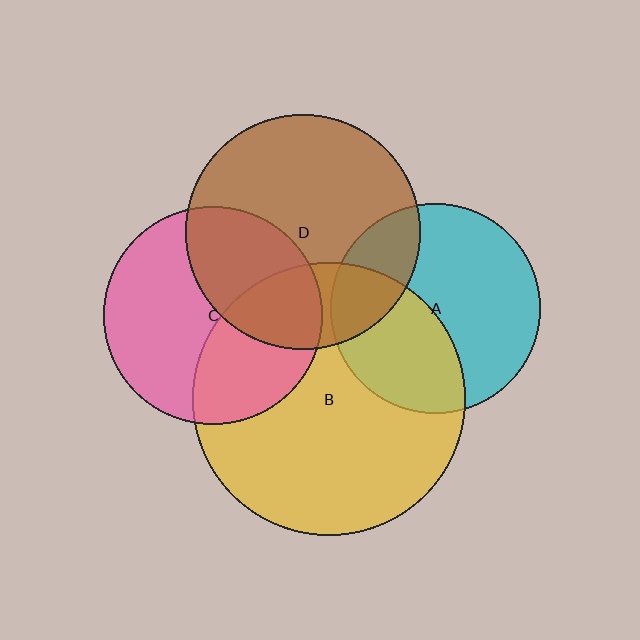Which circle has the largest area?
Circle B (yellow).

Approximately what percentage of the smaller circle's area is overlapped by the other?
Approximately 35%.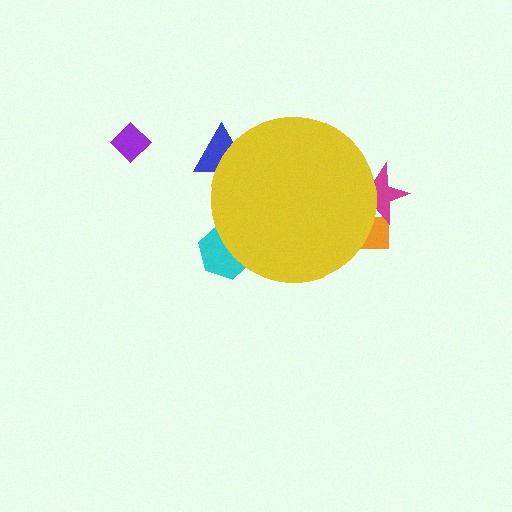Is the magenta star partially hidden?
Yes, the magenta star is partially hidden behind the yellow circle.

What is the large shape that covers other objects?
A yellow circle.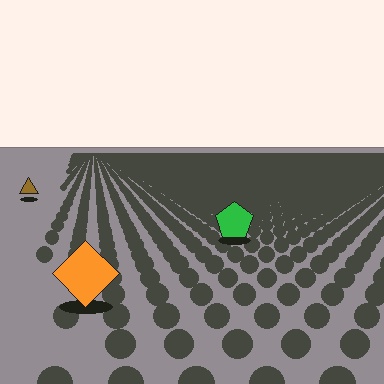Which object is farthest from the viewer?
The brown triangle is farthest from the viewer. It appears smaller and the ground texture around it is denser.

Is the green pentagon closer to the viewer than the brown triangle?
Yes. The green pentagon is closer — you can tell from the texture gradient: the ground texture is coarser near it.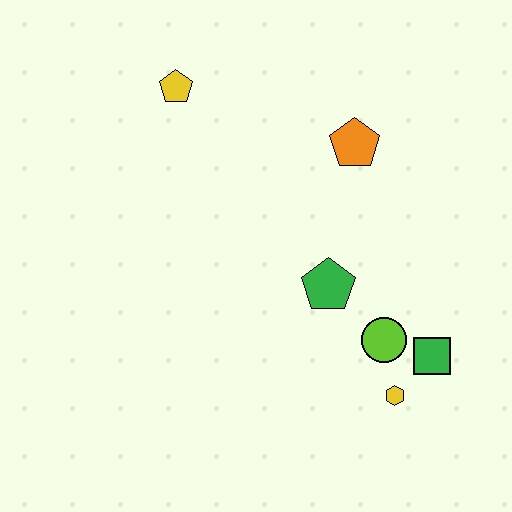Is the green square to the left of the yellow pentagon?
No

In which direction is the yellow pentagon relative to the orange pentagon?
The yellow pentagon is to the left of the orange pentagon.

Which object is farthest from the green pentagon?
The yellow pentagon is farthest from the green pentagon.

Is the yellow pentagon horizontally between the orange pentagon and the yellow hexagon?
No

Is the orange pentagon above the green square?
Yes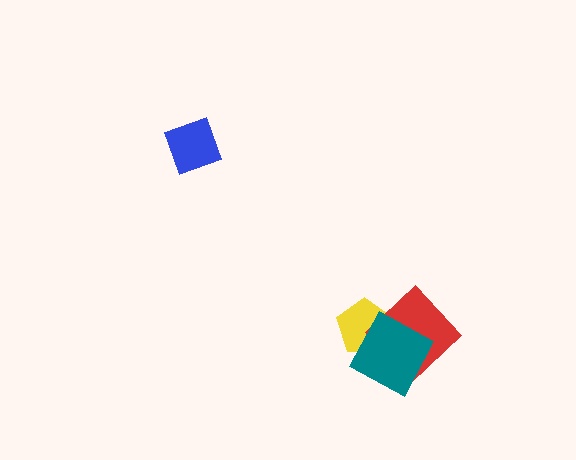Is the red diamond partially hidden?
Yes, it is partially covered by another shape.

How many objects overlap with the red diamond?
2 objects overlap with the red diamond.